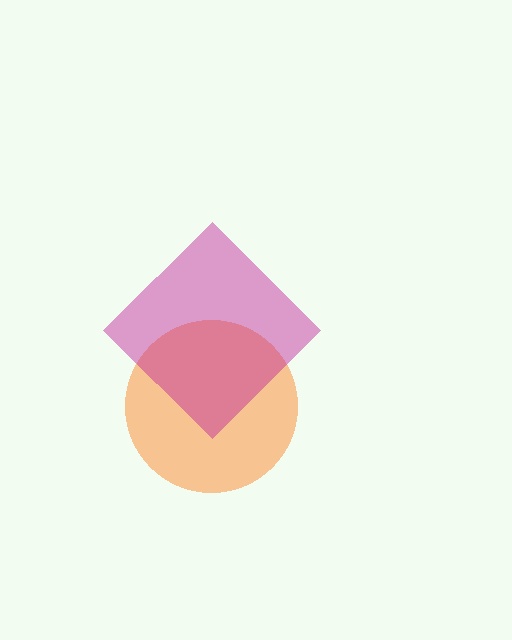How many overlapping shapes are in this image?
There are 2 overlapping shapes in the image.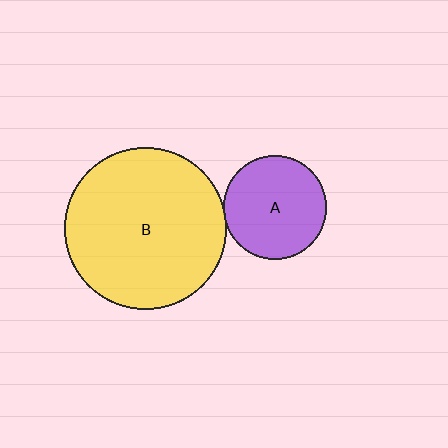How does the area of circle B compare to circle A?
Approximately 2.4 times.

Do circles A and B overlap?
Yes.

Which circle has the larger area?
Circle B (yellow).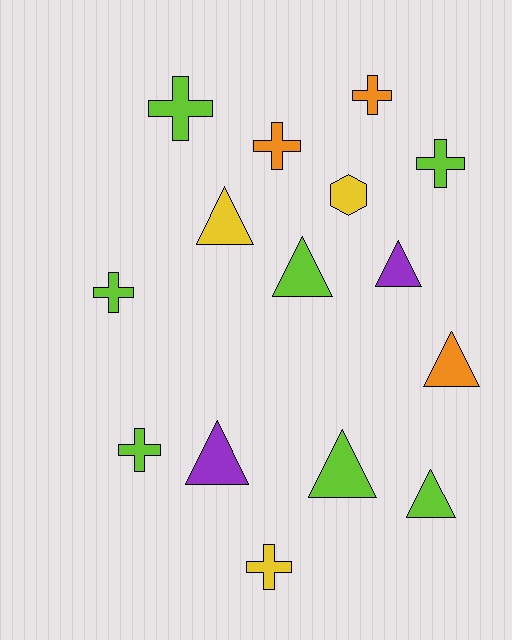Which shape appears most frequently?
Cross, with 7 objects.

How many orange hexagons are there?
There are no orange hexagons.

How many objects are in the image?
There are 15 objects.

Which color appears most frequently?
Lime, with 7 objects.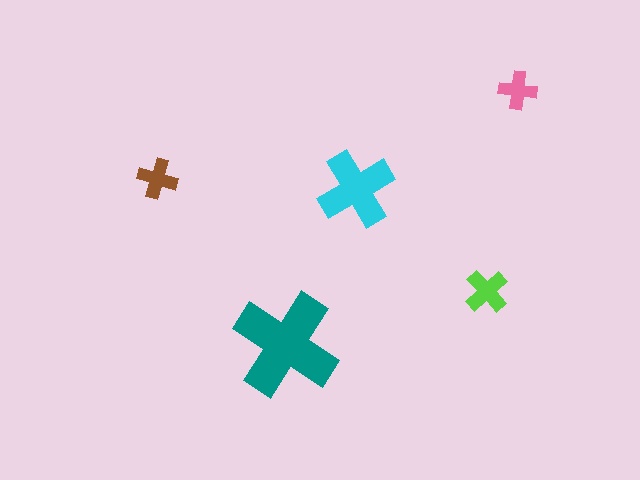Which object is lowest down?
The teal cross is bottommost.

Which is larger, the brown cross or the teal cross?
The teal one.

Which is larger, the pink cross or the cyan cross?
The cyan one.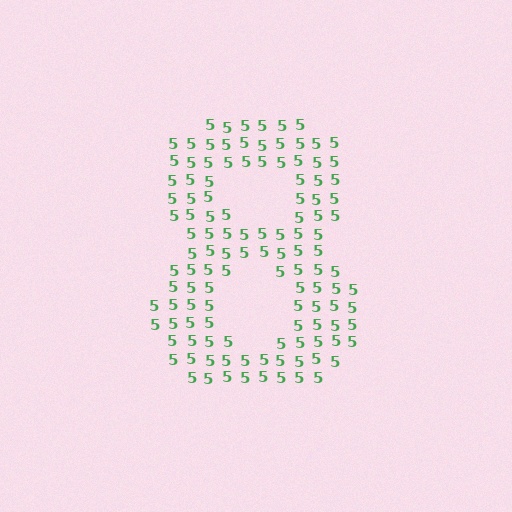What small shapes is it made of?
It is made of small digit 5's.